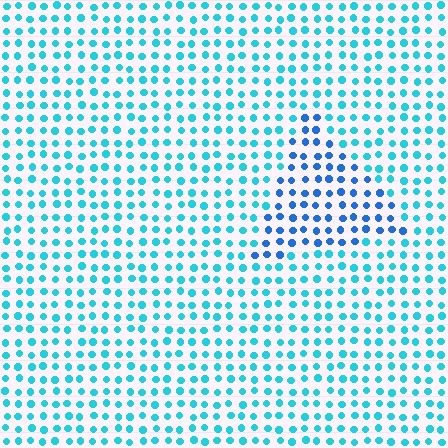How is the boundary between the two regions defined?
The boundary is defined purely by a slight shift in hue (about 30 degrees). Spacing, size, and orientation are identical on both sides.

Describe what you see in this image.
The image is filled with small cyan elements in a uniform arrangement. A triangle-shaped region is visible where the elements are tinted to a slightly different hue, forming a subtle color boundary.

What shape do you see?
I see a triangle.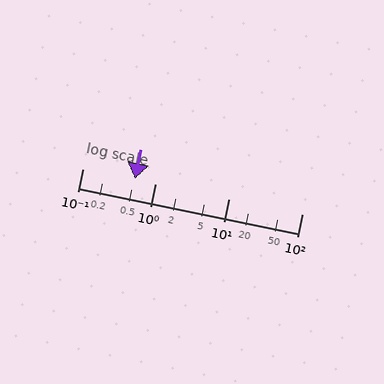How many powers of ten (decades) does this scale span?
The scale spans 3 decades, from 0.1 to 100.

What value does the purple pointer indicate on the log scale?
The pointer indicates approximately 0.52.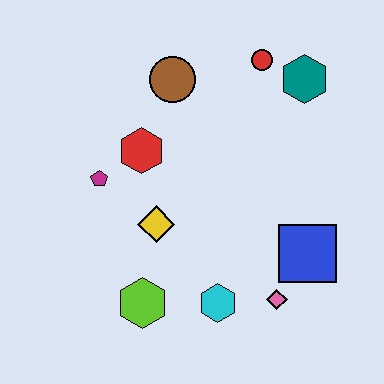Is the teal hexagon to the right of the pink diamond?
Yes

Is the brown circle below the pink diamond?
No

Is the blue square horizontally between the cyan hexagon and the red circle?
No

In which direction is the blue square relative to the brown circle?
The blue square is below the brown circle.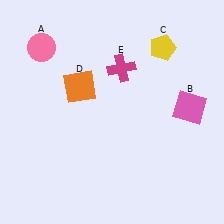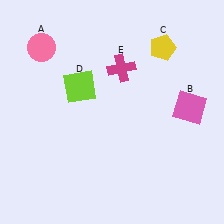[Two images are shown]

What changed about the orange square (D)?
In Image 1, D is orange. In Image 2, it changed to lime.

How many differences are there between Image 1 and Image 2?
There is 1 difference between the two images.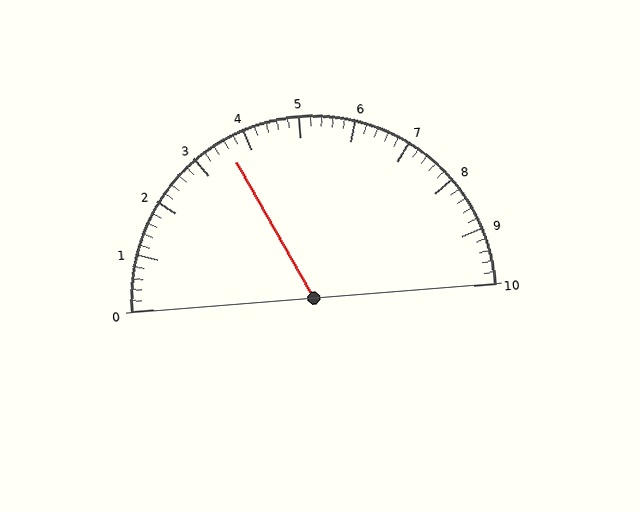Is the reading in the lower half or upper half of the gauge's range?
The reading is in the lower half of the range (0 to 10).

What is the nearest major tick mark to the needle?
The nearest major tick mark is 4.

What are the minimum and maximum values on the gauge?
The gauge ranges from 0 to 10.